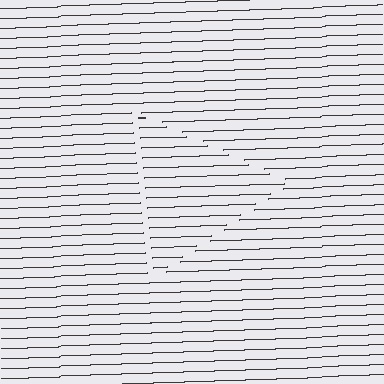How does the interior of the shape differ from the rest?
The interior of the shape contains the same grating, shifted by half a period — the contour is defined by the phase discontinuity where line-ends from the inner and outer gratings abut.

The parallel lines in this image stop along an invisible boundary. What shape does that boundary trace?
An illusory triangle. The interior of the shape contains the same grating, shifted by half a period — the contour is defined by the phase discontinuity where line-ends from the inner and outer gratings abut.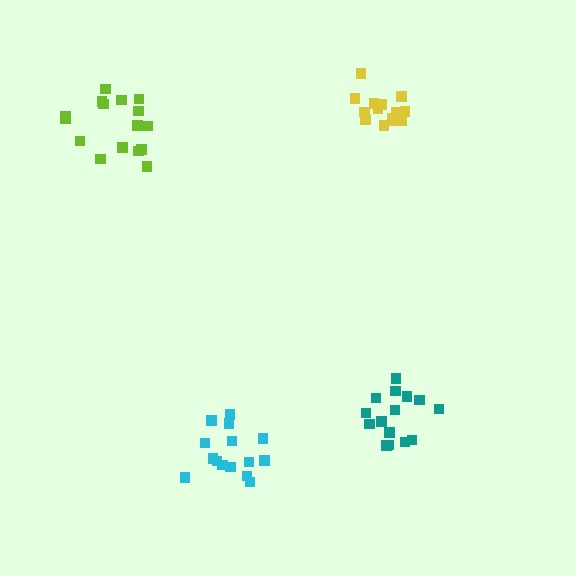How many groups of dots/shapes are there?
There are 4 groups.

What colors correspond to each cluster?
The clusters are colored: teal, lime, cyan, yellow.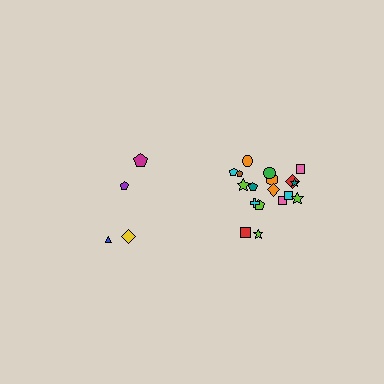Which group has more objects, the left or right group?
The right group.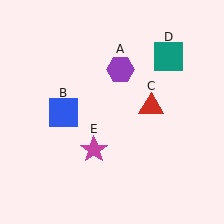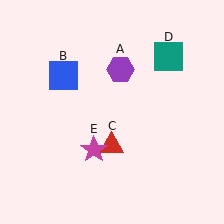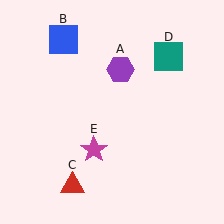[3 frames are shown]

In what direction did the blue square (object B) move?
The blue square (object B) moved up.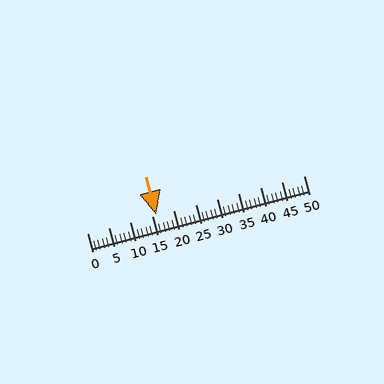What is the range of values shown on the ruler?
The ruler shows values from 0 to 50.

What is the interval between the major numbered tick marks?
The major tick marks are spaced 5 units apart.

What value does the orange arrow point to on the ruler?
The orange arrow points to approximately 16.